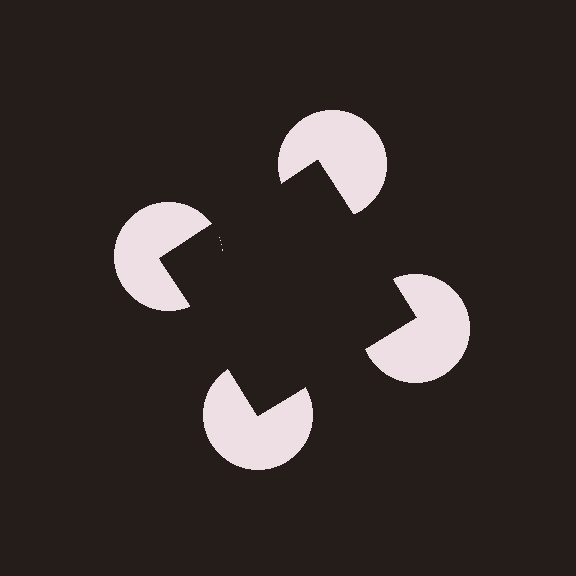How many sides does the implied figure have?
4 sides.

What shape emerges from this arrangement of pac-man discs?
An illusory square — its edges are inferred from the aligned wedge cuts in the pac-man discs, not physically drawn.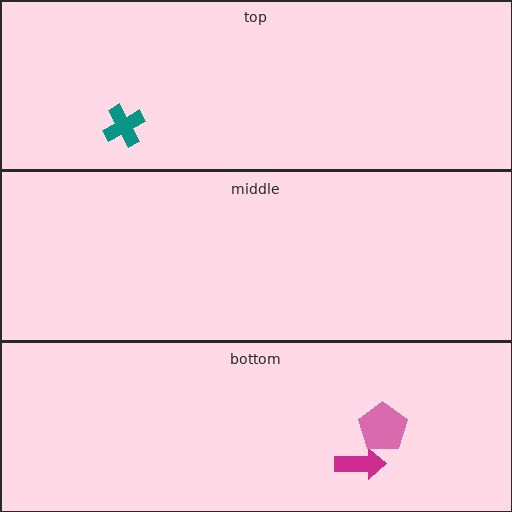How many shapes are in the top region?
1.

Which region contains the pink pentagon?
The bottom region.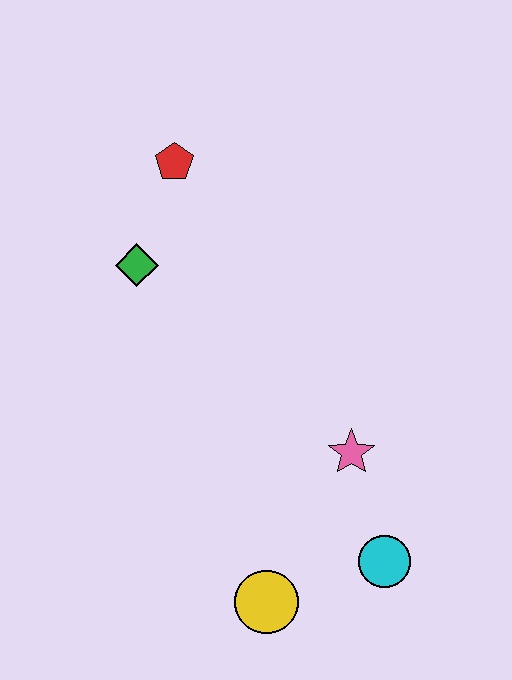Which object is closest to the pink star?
The cyan circle is closest to the pink star.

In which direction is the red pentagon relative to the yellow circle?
The red pentagon is above the yellow circle.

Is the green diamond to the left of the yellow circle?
Yes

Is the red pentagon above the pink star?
Yes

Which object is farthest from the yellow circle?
The red pentagon is farthest from the yellow circle.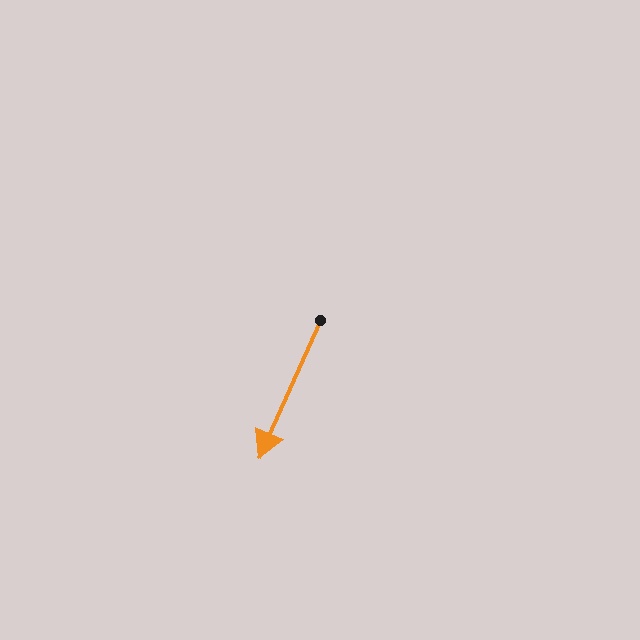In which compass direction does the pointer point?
Southwest.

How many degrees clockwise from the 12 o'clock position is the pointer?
Approximately 204 degrees.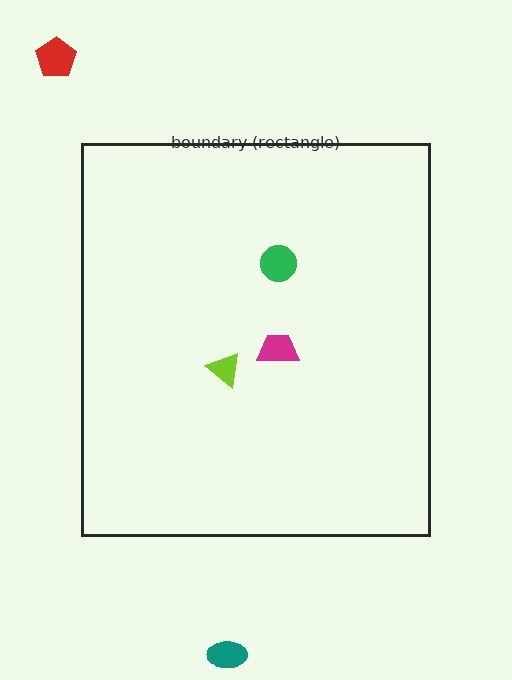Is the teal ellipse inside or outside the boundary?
Outside.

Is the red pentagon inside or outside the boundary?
Outside.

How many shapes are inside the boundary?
3 inside, 2 outside.